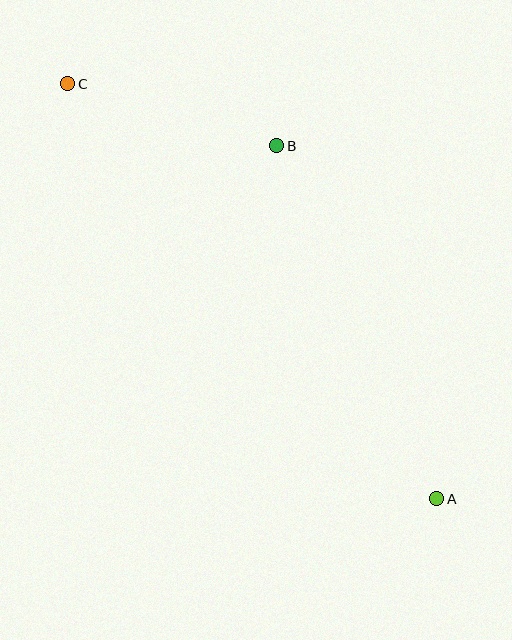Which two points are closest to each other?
Points B and C are closest to each other.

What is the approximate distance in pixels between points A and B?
The distance between A and B is approximately 387 pixels.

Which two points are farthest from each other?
Points A and C are farthest from each other.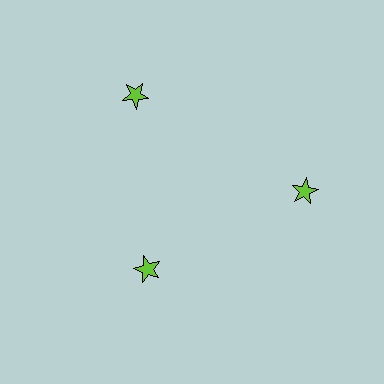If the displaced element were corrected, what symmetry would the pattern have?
It would have 3-fold rotational symmetry — the pattern would map onto itself every 120 degrees.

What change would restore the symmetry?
The symmetry would be restored by moving it outward, back onto the ring so that all 3 stars sit at equal angles and equal distance from the center.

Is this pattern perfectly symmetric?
No. The 3 lime stars are arranged in a ring, but one element near the 7 o'clock position is pulled inward toward the center, breaking the 3-fold rotational symmetry.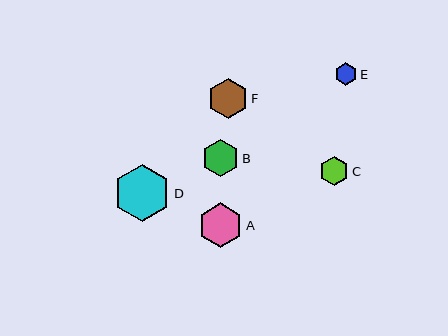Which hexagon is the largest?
Hexagon D is the largest with a size of approximately 57 pixels.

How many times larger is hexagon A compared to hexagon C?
Hexagon A is approximately 1.5 times the size of hexagon C.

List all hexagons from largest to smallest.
From largest to smallest: D, A, F, B, C, E.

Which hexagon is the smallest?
Hexagon E is the smallest with a size of approximately 23 pixels.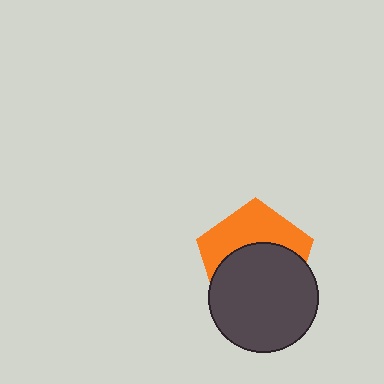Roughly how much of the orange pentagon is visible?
A small part of it is visible (roughly 43%).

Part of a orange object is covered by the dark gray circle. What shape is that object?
It is a pentagon.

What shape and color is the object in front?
The object in front is a dark gray circle.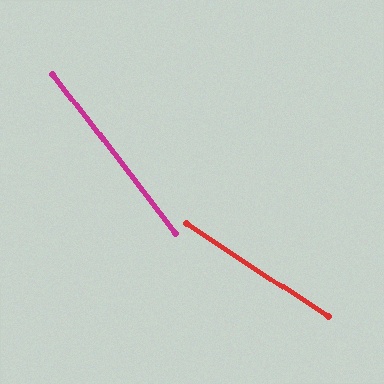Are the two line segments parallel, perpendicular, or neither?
Neither parallel nor perpendicular — they differ by about 19°.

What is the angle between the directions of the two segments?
Approximately 19 degrees.